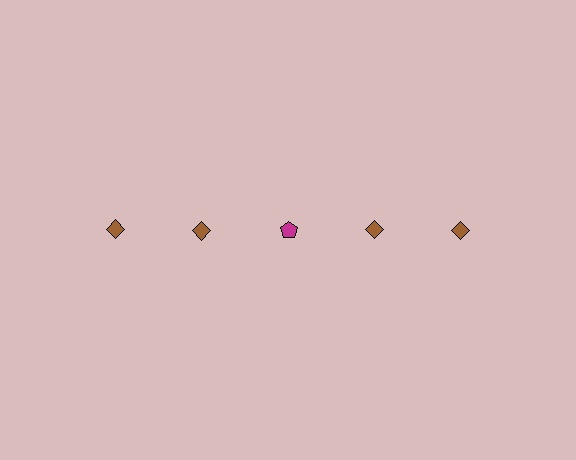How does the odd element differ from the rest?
It differs in both color (magenta instead of brown) and shape (pentagon instead of diamond).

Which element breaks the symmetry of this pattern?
The magenta pentagon in the top row, center column breaks the symmetry. All other shapes are brown diamonds.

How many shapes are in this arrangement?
There are 5 shapes arranged in a grid pattern.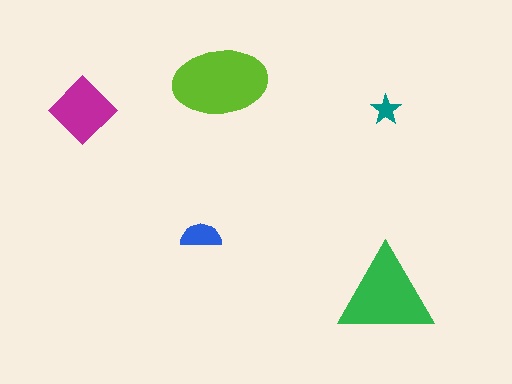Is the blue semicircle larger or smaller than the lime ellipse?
Smaller.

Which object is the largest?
The lime ellipse.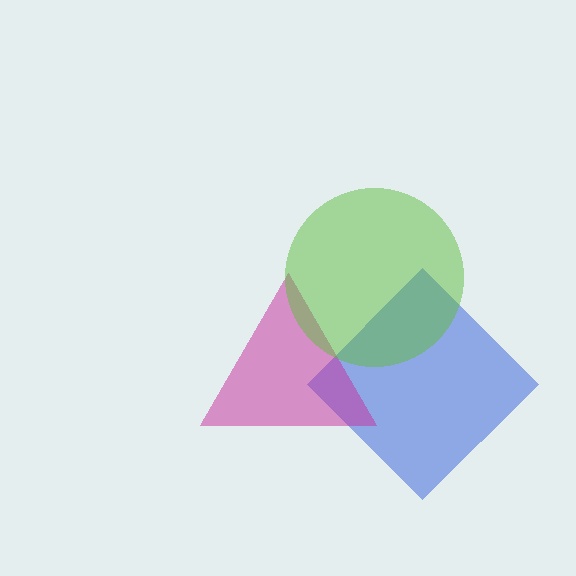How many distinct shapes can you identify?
There are 3 distinct shapes: a blue diamond, a magenta triangle, a lime circle.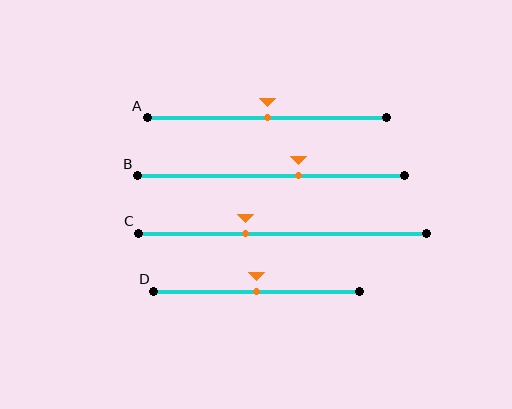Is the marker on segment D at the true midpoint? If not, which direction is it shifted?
Yes, the marker on segment D is at the true midpoint.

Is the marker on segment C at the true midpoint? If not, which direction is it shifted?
No, the marker on segment C is shifted to the left by about 13% of the segment length.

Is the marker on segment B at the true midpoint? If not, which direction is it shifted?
No, the marker on segment B is shifted to the right by about 10% of the segment length.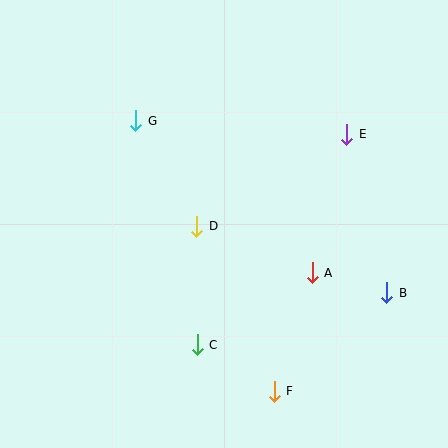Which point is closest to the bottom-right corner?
Point B is closest to the bottom-right corner.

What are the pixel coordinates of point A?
Point A is at (312, 273).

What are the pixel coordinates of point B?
Point B is at (387, 293).